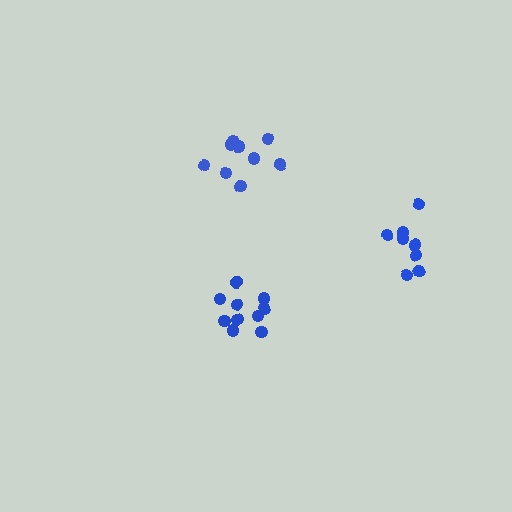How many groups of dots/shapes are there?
There are 3 groups.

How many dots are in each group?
Group 1: 10 dots, Group 2: 10 dots, Group 3: 8 dots (28 total).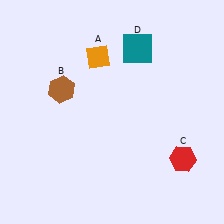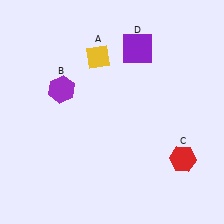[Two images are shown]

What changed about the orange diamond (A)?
In Image 1, A is orange. In Image 2, it changed to yellow.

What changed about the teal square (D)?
In Image 1, D is teal. In Image 2, it changed to purple.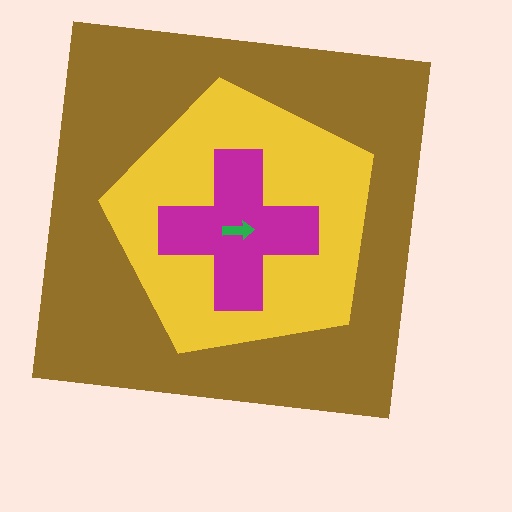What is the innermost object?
The green arrow.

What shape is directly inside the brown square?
The yellow pentagon.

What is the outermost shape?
The brown square.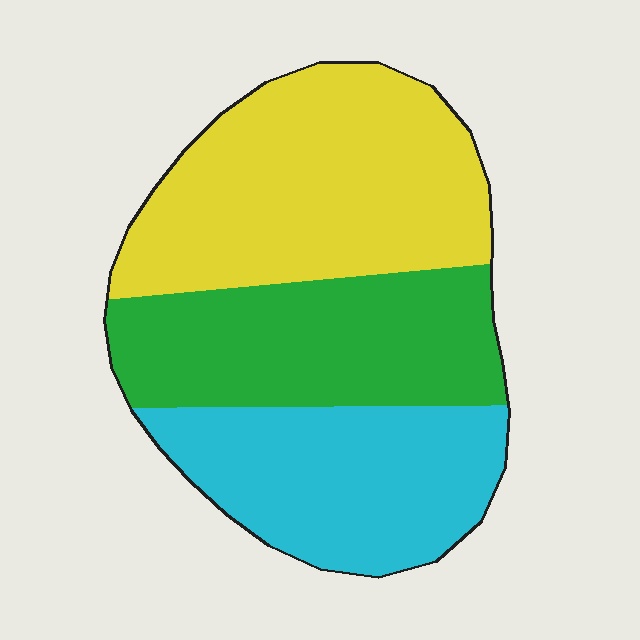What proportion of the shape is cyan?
Cyan takes up between a quarter and a half of the shape.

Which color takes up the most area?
Yellow, at roughly 40%.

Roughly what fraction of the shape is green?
Green takes up about one third (1/3) of the shape.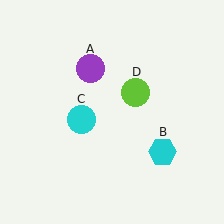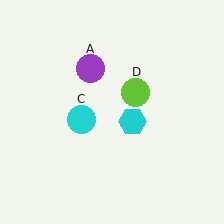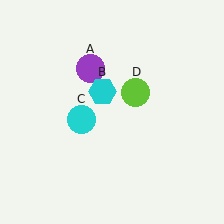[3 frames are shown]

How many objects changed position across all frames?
1 object changed position: cyan hexagon (object B).